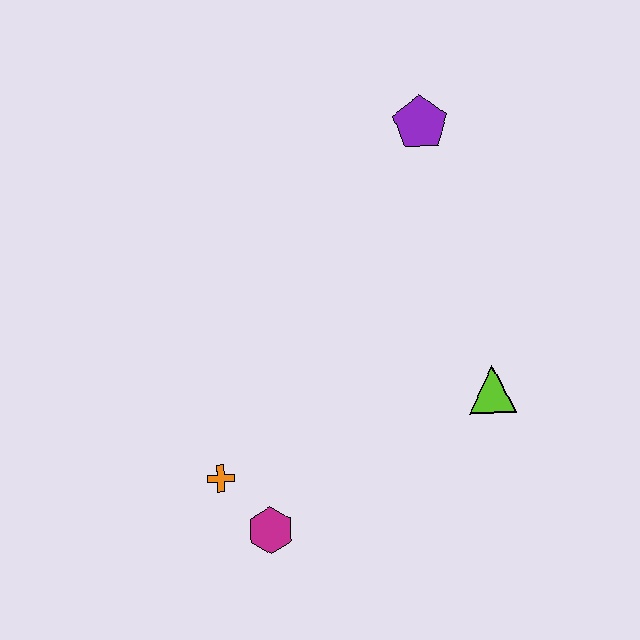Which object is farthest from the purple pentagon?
The magenta hexagon is farthest from the purple pentagon.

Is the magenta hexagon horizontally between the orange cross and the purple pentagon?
Yes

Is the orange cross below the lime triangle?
Yes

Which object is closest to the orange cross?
The magenta hexagon is closest to the orange cross.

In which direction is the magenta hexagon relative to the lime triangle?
The magenta hexagon is to the left of the lime triangle.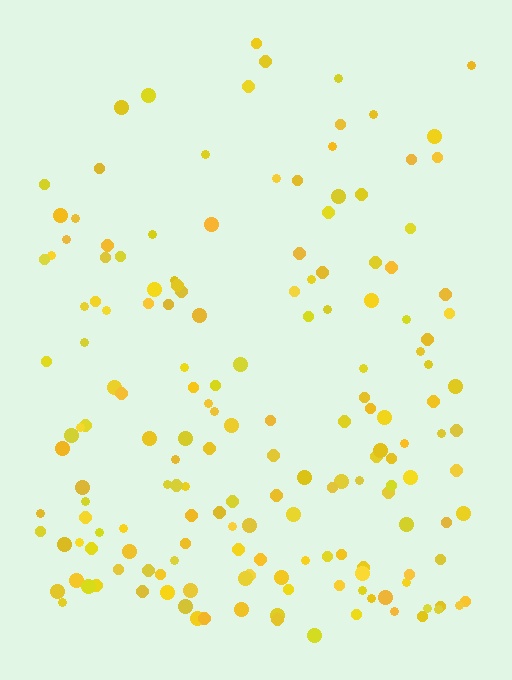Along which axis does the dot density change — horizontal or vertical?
Vertical.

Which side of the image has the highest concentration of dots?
The bottom.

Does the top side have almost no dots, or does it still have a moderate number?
Still a moderate number, just noticeably fewer than the bottom.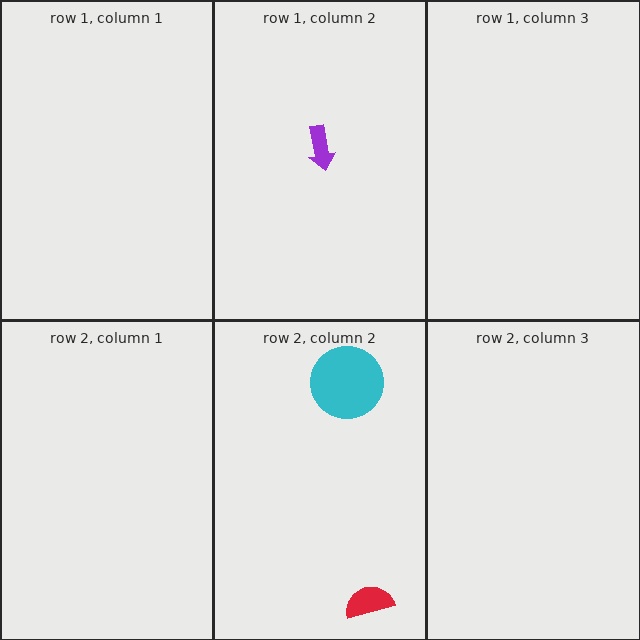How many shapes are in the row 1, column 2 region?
1.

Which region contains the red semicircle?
The row 2, column 2 region.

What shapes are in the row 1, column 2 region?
The purple arrow.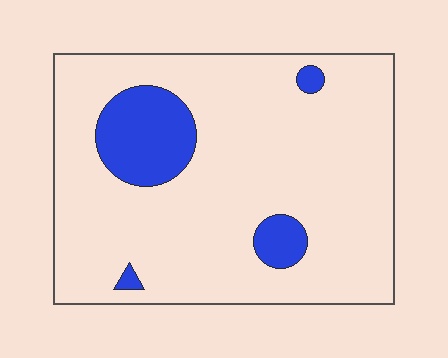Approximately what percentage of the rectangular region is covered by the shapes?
Approximately 15%.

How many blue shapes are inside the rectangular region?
4.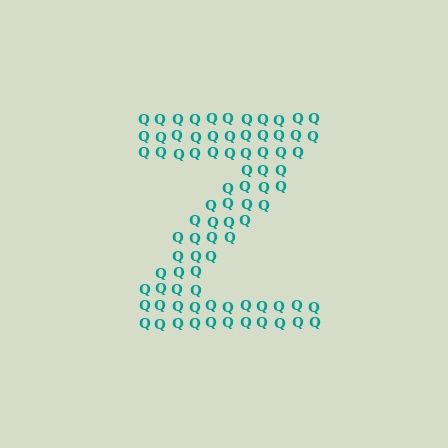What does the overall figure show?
The overall figure shows the letter Z.